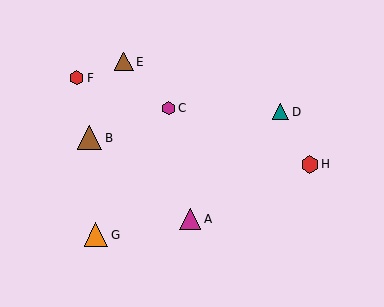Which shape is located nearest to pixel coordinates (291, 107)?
The teal triangle (labeled D) at (281, 112) is nearest to that location.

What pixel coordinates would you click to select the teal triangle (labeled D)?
Click at (281, 112) to select the teal triangle D.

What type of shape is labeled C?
Shape C is a magenta hexagon.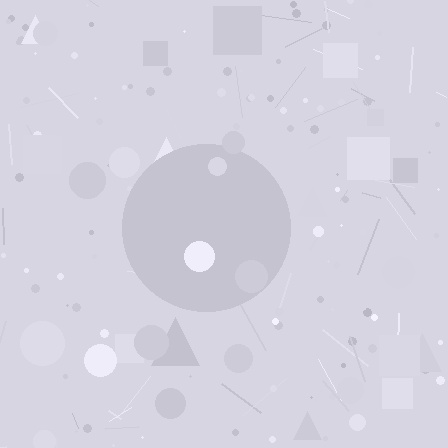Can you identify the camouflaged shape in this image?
The camouflaged shape is a circle.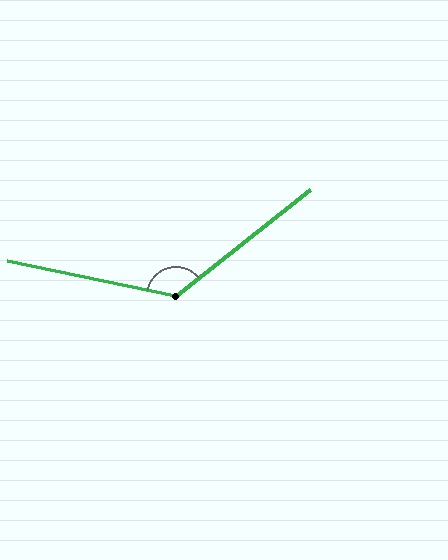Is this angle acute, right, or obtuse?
It is obtuse.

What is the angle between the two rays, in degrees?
Approximately 130 degrees.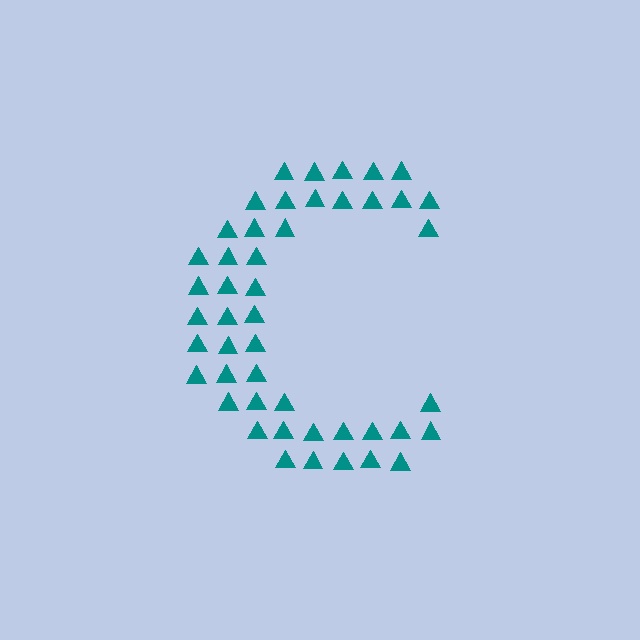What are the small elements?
The small elements are triangles.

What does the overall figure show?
The overall figure shows the letter C.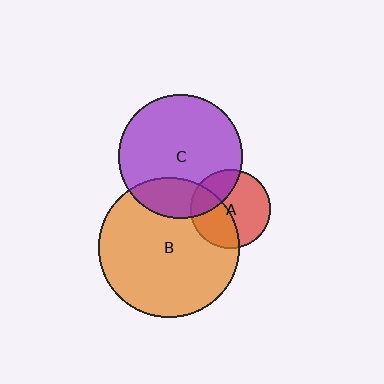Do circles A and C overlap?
Yes.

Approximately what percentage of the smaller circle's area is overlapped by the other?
Approximately 30%.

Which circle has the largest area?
Circle B (orange).